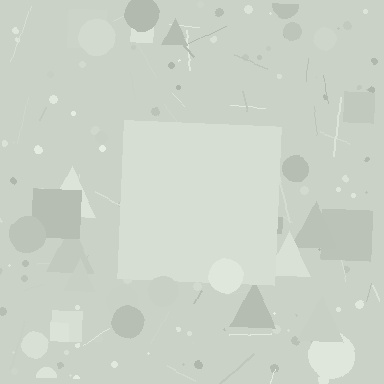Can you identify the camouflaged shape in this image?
The camouflaged shape is a square.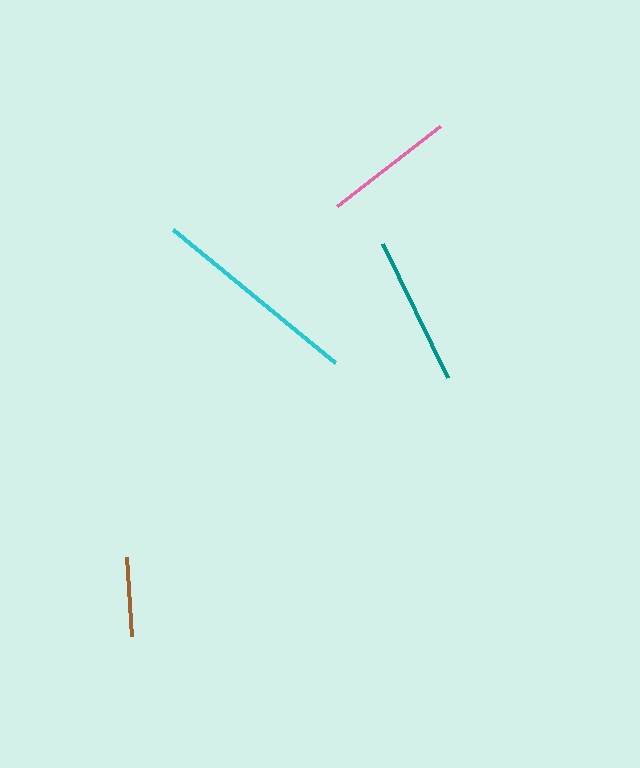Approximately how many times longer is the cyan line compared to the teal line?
The cyan line is approximately 1.4 times the length of the teal line.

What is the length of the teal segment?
The teal segment is approximately 150 pixels long.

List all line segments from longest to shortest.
From longest to shortest: cyan, teal, pink, brown.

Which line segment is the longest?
The cyan line is the longest at approximately 209 pixels.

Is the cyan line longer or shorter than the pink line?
The cyan line is longer than the pink line.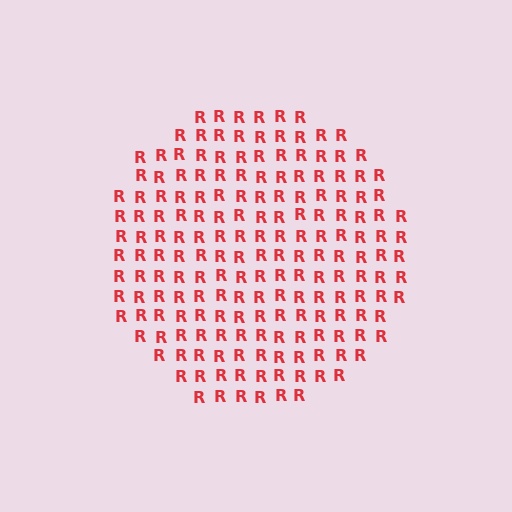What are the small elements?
The small elements are letter R's.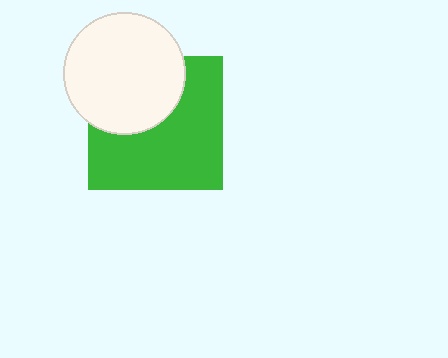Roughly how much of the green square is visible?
About half of it is visible (roughly 62%).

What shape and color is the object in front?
The object in front is a white circle.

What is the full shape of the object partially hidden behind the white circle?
The partially hidden object is a green square.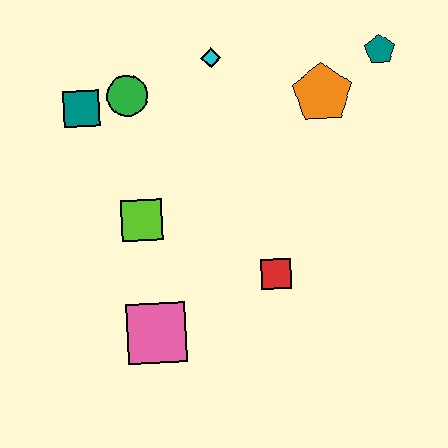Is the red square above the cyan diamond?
No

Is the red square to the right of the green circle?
Yes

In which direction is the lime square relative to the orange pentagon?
The lime square is to the left of the orange pentagon.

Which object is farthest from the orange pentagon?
The pink square is farthest from the orange pentagon.